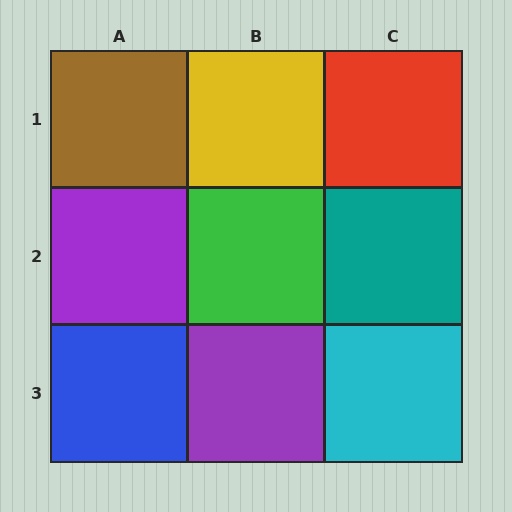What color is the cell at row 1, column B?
Yellow.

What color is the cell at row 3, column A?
Blue.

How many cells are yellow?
1 cell is yellow.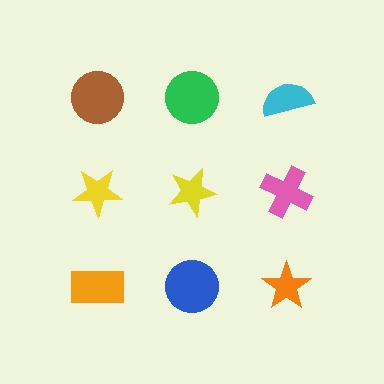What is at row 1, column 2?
A green circle.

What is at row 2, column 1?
A yellow star.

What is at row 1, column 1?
A brown circle.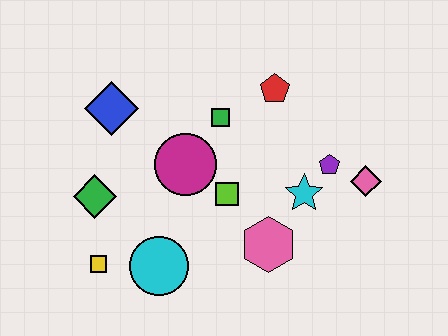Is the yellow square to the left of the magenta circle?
Yes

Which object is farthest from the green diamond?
The pink diamond is farthest from the green diamond.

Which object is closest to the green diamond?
The yellow square is closest to the green diamond.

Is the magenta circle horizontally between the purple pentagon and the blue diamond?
Yes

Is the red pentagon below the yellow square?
No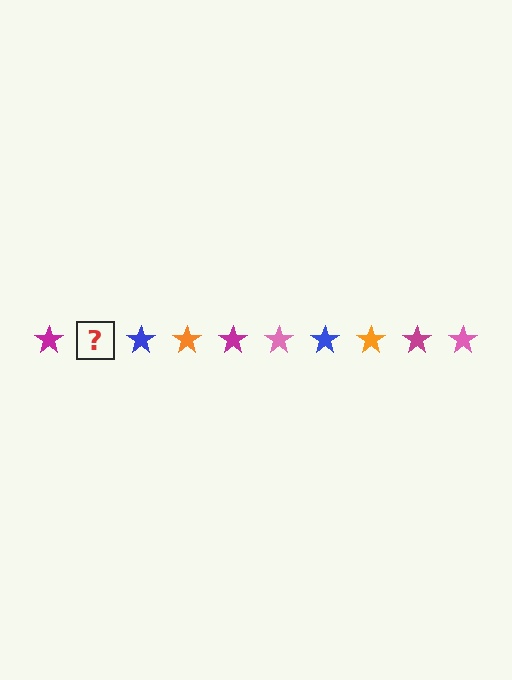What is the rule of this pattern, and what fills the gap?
The rule is that the pattern cycles through magenta, pink, blue, orange stars. The gap should be filled with a pink star.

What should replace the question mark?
The question mark should be replaced with a pink star.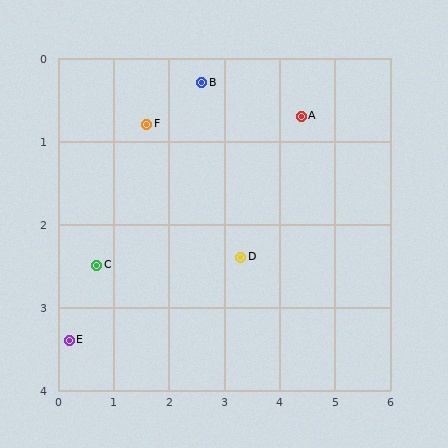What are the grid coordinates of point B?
Point B is at approximately (2.6, 0.3).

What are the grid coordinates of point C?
Point C is at approximately (0.7, 2.5).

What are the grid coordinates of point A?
Point A is at approximately (4.4, 0.7).